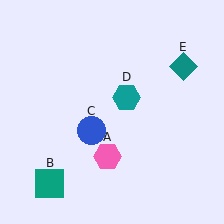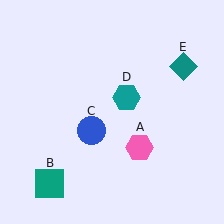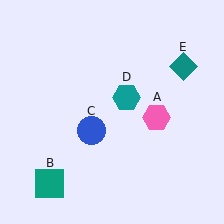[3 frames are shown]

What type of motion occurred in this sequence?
The pink hexagon (object A) rotated counterclockwise around the center of the scene.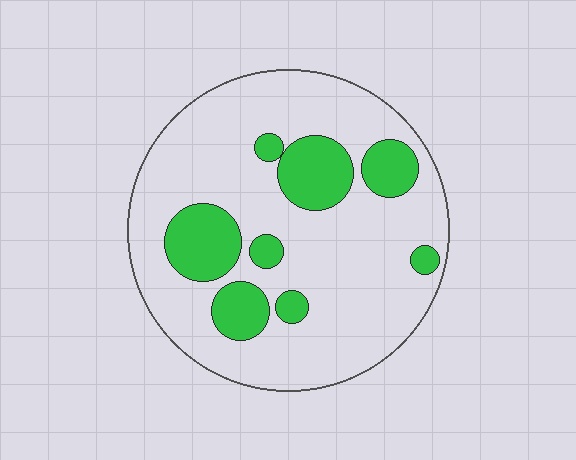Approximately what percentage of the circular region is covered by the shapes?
Approximately 20%.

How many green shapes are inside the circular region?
8.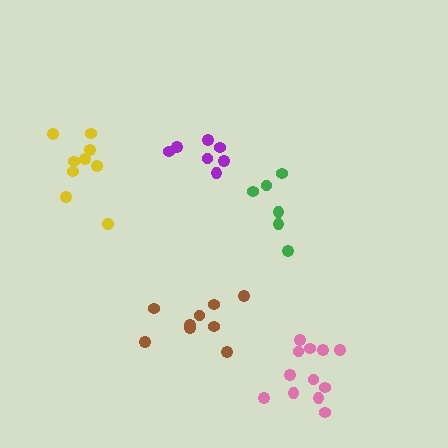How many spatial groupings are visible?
There are 5 spatial groupings.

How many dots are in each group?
Group 1: 12 dots, Group 2: 6 dots, Group 3: 7 dots, Group 4: 9 dots, Group 5: 9 dots (43 total).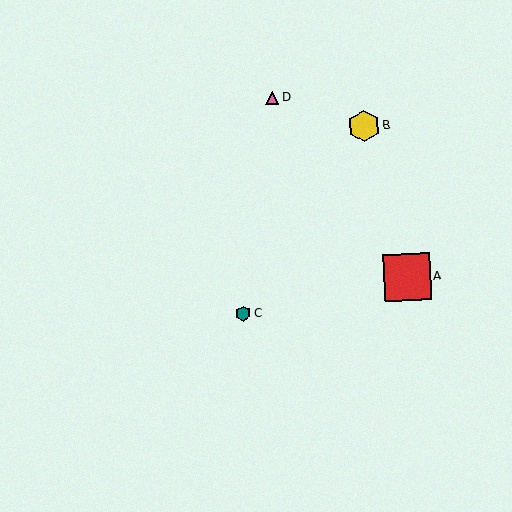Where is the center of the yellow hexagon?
The center of the yellow hexagon is at (364, 126).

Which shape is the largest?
The red square (labeled A) is the largest.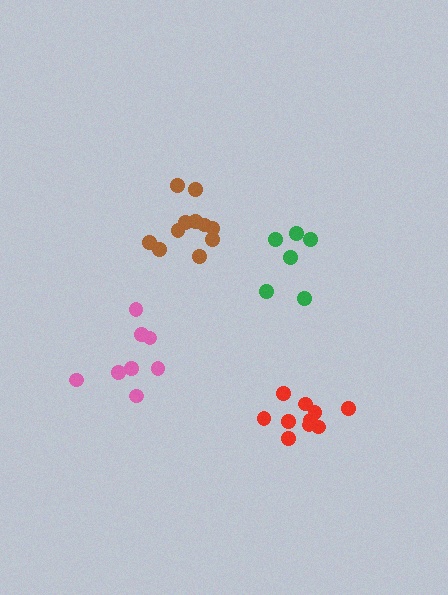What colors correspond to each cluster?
The clusters are colored: red, green, brown, pink.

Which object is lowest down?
The red cluster is bottommost.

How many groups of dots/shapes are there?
There are 4 groups.